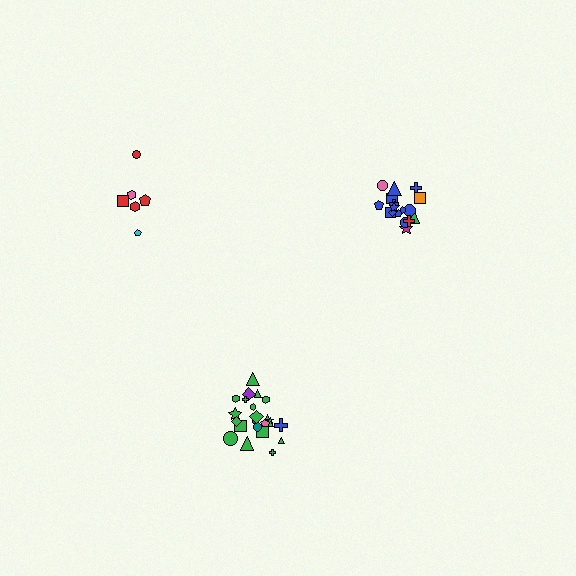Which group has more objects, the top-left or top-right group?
The top-right group.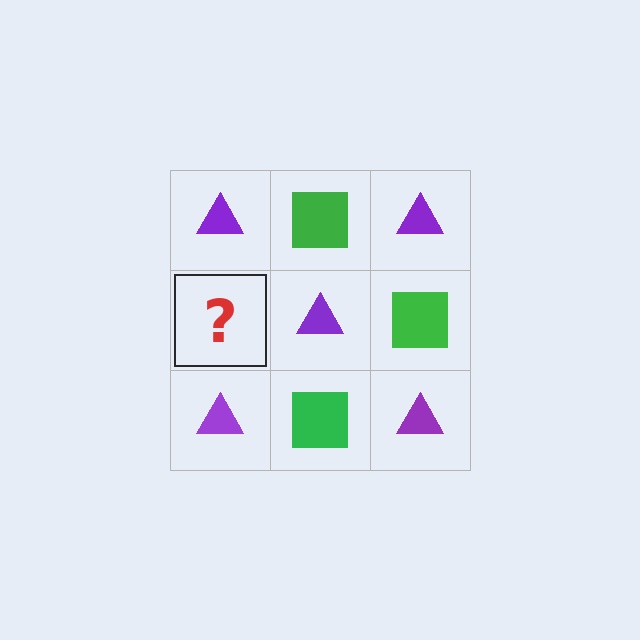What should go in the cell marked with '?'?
The missing cell should contain a green square.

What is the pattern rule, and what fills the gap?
The rule is that it alternates purple triangle and green square in a checkerboard pattern. The gap should be filled with a green square.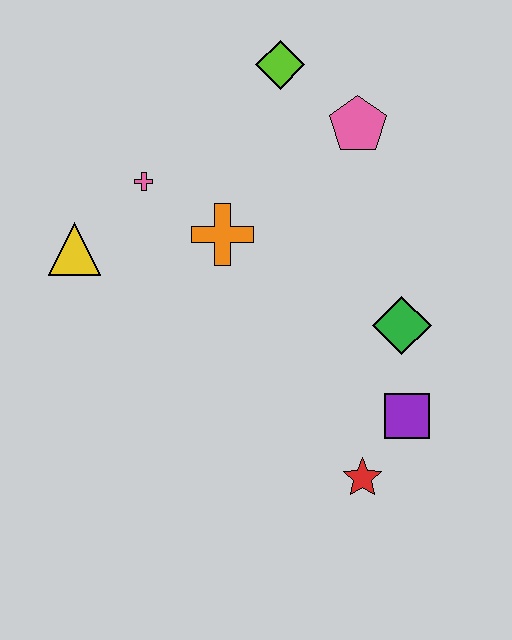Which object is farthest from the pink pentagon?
The red star is farthest from the pink pentagon.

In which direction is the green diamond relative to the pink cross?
The green diamond is to the right of the pink cross.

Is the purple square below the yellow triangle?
Yes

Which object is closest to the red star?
The purple square is closest to the red star.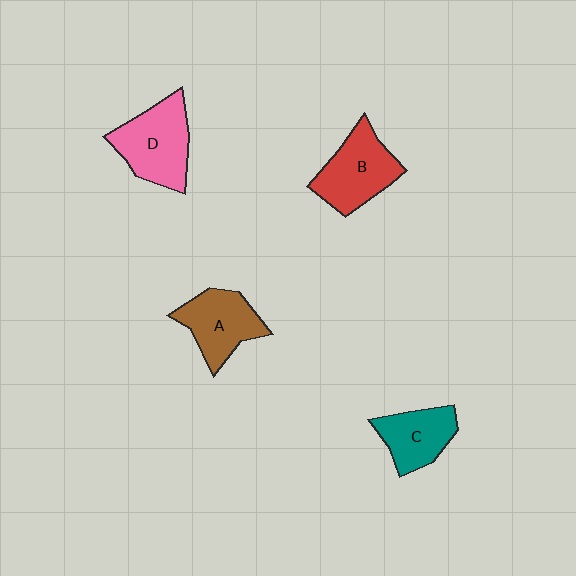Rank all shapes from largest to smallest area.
From largest to smallest: D (pink), B (red), A (brown), C (teal).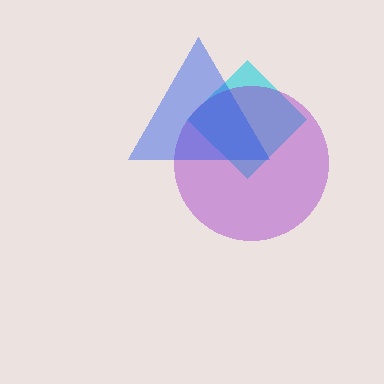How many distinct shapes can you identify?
There are 3 distinct shapes: a cyan diamond, a purple circle, a blue triangle.